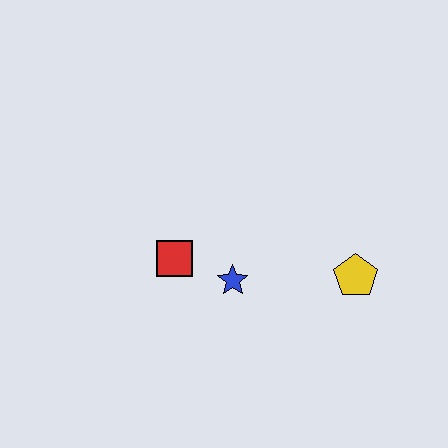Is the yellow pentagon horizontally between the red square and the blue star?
No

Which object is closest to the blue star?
The red square is closest to the blue star.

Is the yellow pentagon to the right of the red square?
Yes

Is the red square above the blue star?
Yes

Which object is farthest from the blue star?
The yellow pentagon is farthest from the blue star.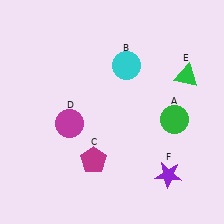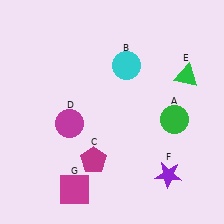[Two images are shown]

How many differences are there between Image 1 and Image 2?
There is 1 difference between the two images.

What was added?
A magenta square (G) was added in Image 2.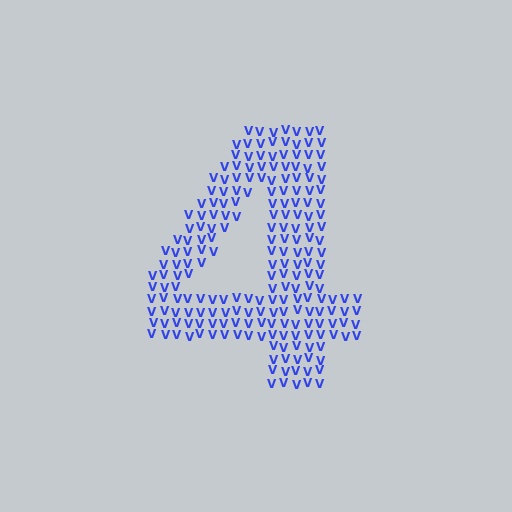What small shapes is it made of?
It is made of small letter V's.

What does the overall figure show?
The overall figure shows the digit 4.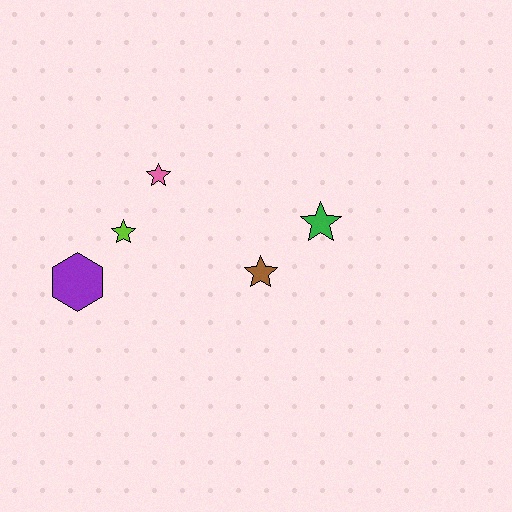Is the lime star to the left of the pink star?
Yes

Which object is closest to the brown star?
The green star is closest to the brown star.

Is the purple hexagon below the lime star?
Yes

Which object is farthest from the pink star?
The green star is farthest from the pink star.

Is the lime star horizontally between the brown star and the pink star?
No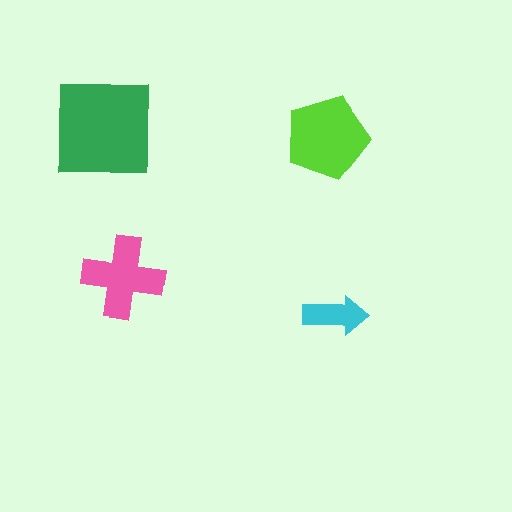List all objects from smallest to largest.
The cyan arrow, the pink cross, the lime pentagon, the green square.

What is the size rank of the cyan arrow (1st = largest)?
4th.